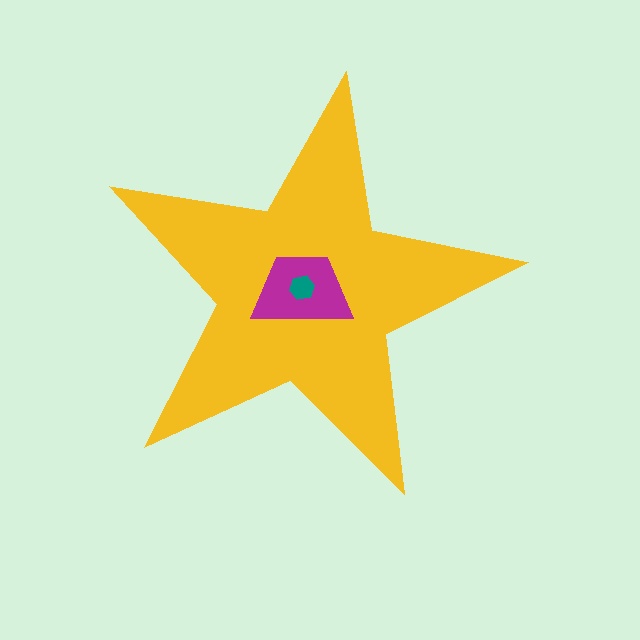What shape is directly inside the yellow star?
The magenta trapezoid.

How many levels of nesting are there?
3.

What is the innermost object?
The teal hexagon.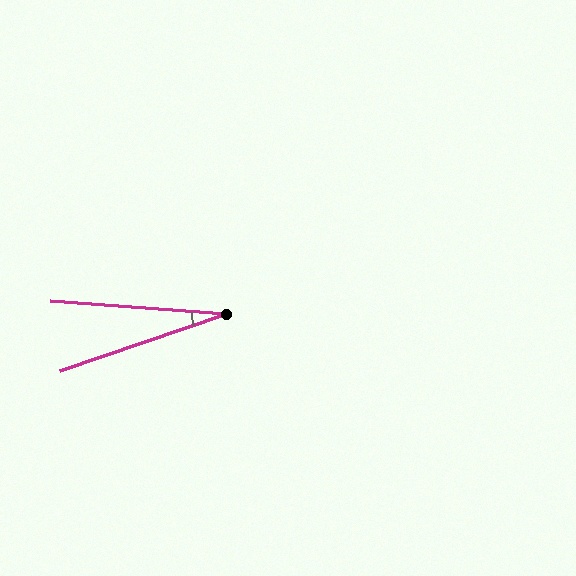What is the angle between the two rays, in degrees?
Approximately 23 degrees.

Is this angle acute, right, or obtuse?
It is acute.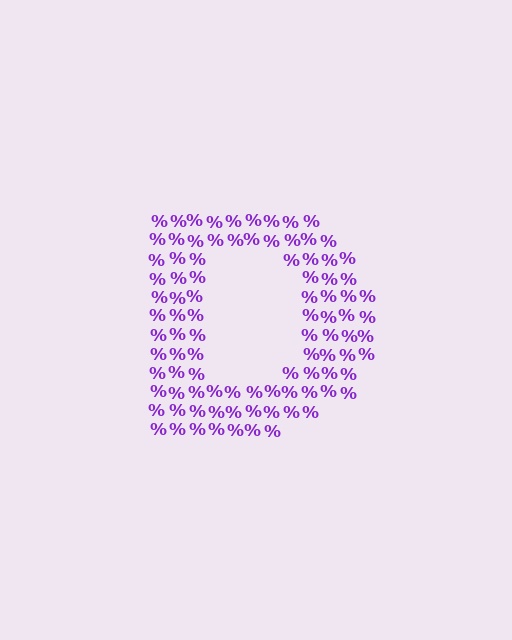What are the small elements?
The small elements are percent signs.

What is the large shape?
The large shape is the letter D.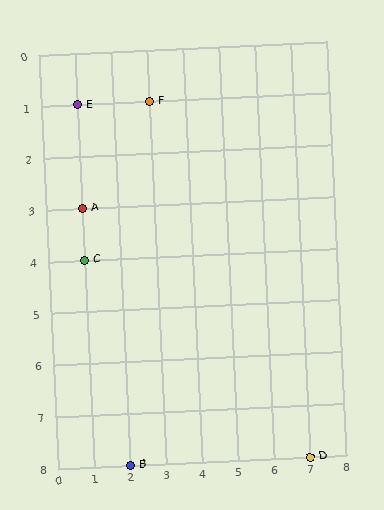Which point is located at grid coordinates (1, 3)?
Point A is at (1, 3).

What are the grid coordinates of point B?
Point B is at grid coordinates (2, 8).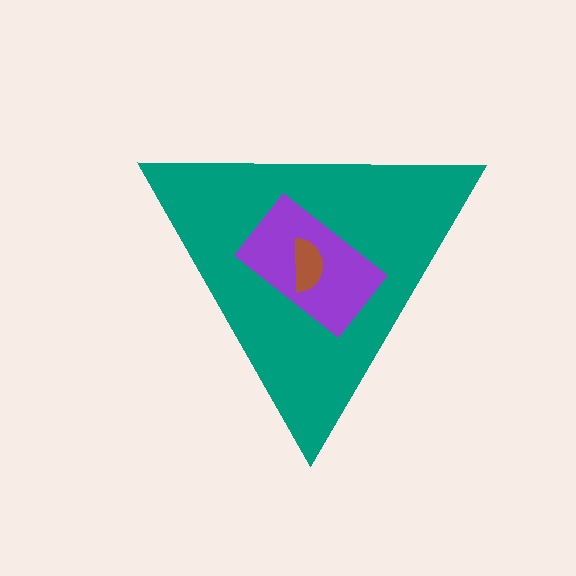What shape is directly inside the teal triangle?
The purple rectangle.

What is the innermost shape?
The brown semicircle.